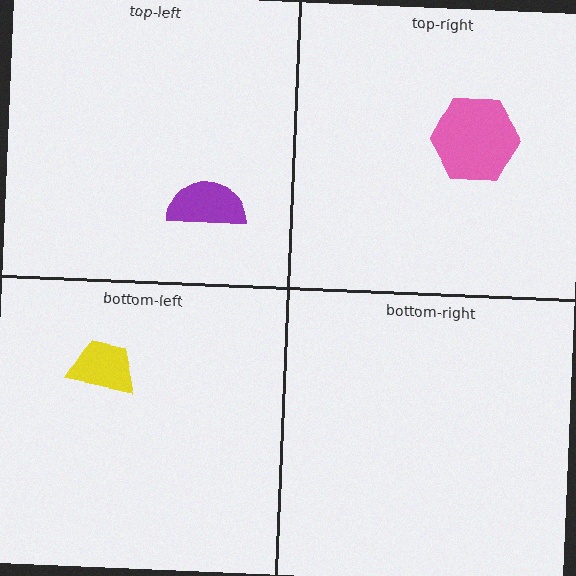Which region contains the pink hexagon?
The top-right region.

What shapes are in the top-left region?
The purple semicircle.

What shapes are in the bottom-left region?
The yellow trapezoid.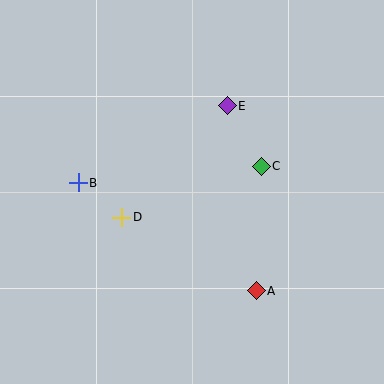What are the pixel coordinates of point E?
Point E is at (227, 106).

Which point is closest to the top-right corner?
Point E is closest to the top-right corner.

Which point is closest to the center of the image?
Point C at (261, 166) is closest to the center.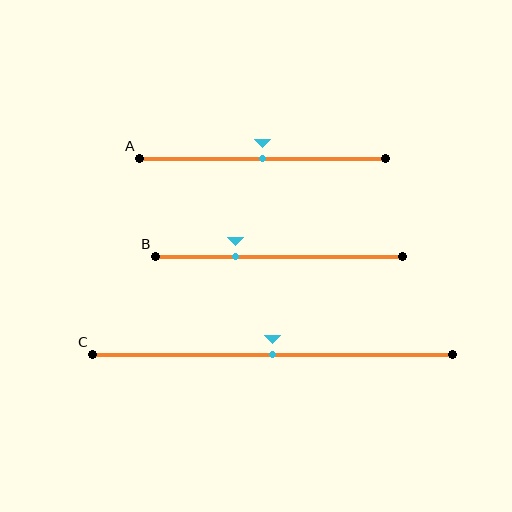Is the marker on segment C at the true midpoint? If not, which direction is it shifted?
Yes, the marker on segment C is at the true midpoint.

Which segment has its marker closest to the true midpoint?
Segment A has its marker closest to the true midpoint.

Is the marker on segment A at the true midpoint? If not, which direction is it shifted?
Yes, the marker on segment A is at the true midpoint.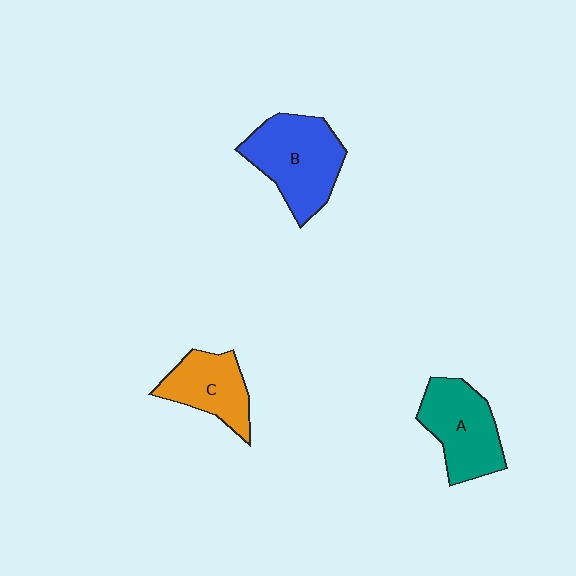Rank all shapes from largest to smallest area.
From largest to smallest: B (blue), A (teal), C (orange).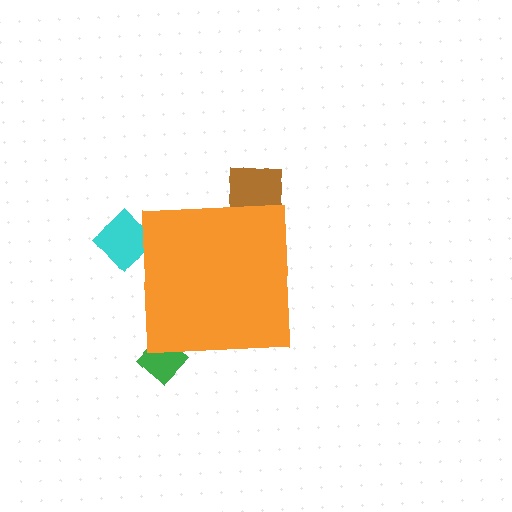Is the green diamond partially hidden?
Yes, the green diamond is partially hidden behind the orange square.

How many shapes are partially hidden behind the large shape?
3 shapes are partially hidden.